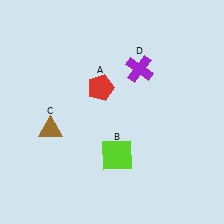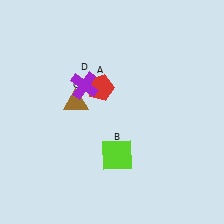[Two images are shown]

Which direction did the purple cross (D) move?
The purple cross (D) moved left.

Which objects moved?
The objects that moved are: the brown triangle (C), the purple cross (D).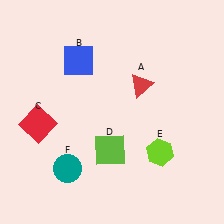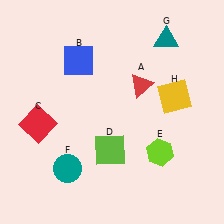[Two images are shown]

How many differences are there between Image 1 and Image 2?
There are 2 differences between the two images.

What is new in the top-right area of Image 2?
A teal triangle (G) was added in the top-right area of Image 2.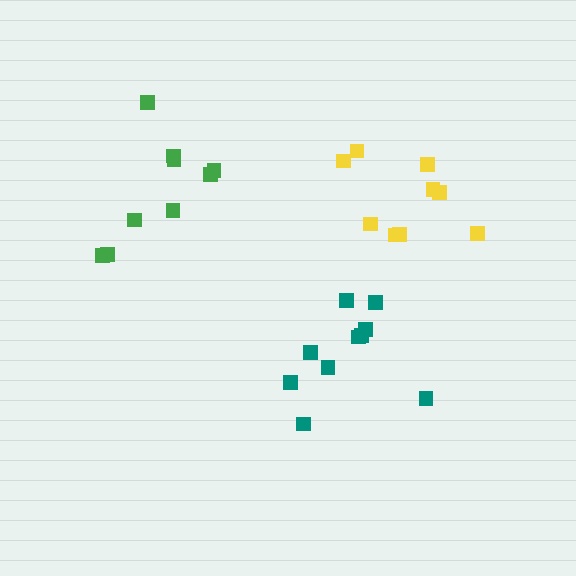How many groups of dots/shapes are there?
There are 3 groups.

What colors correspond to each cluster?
The clusters are colored: yellow, teal, green.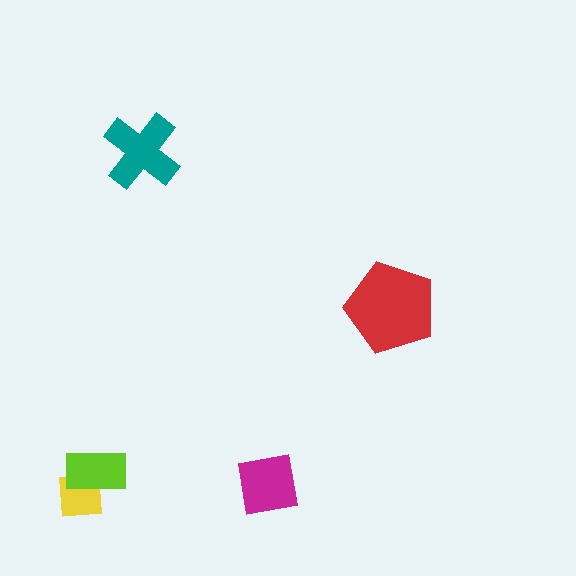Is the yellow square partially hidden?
Yes, it is partially covered by another shape.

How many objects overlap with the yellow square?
1 object overlaps with the yellow square.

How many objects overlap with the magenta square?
0 objects overlap with the magenta square.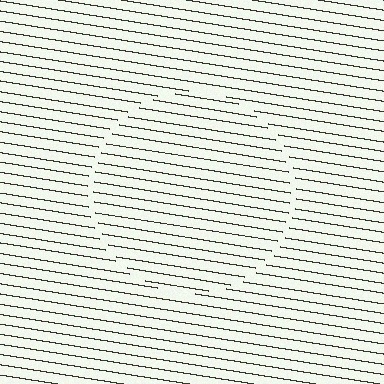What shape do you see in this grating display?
An illusory circle. The interior of the shape contains the same grating, shifted by half a period — the contour is defined by the phase discontinuity where line-ends from the inner and outer gratings abut.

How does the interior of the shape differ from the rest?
The interior of the shape contains the same grating, shifted by half a period — the contour is defined by the phase discontinuity where line-ends from the inner and outer gratings abut.